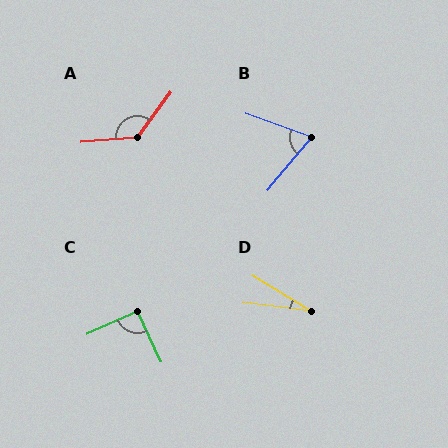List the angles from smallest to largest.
D (24°), B (69°), C (92°), A (131°).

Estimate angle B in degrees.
Approximately 69 degrees.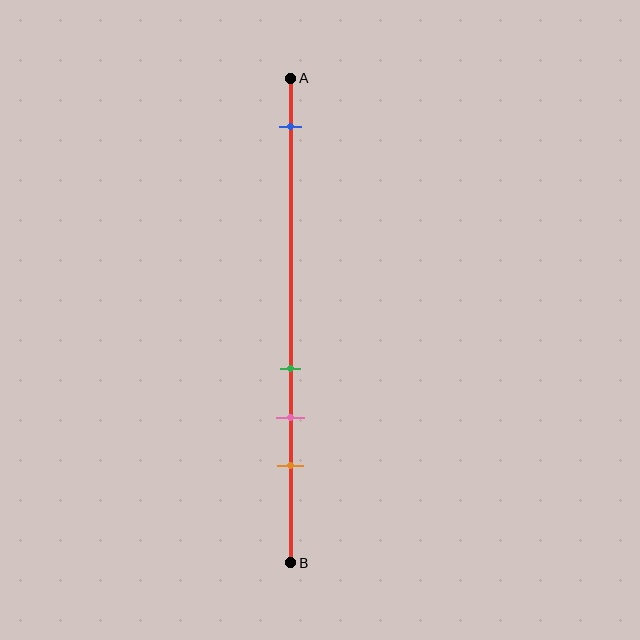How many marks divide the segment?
There are 4 marks dividing the segment.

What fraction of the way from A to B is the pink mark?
The pink mark is approximately 70% (0.7) of the way from A to B.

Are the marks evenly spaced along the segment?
No, the marks are not evenly spaced.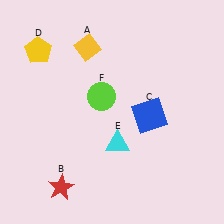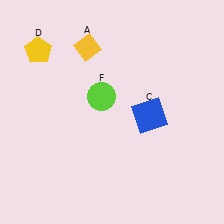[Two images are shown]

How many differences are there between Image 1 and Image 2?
There are 2 differences between the two images.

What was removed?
The red star (B), the cyan triangle (E) were removed in Image 2.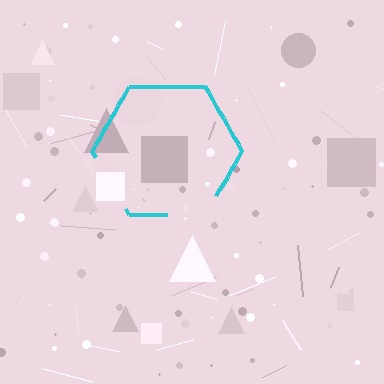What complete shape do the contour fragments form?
The contour fragments form a hexagon.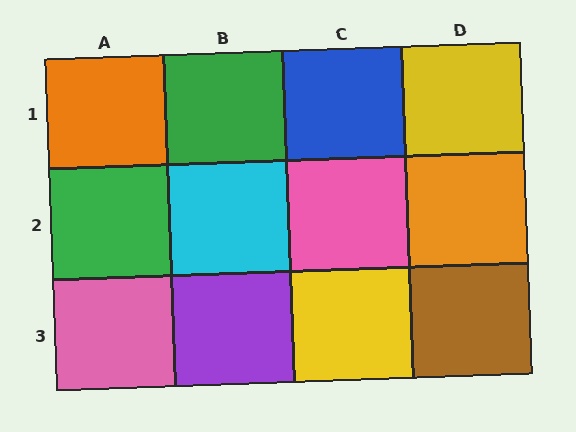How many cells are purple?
1 cell is purple.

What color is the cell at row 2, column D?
Orange.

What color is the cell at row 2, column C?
Pink.